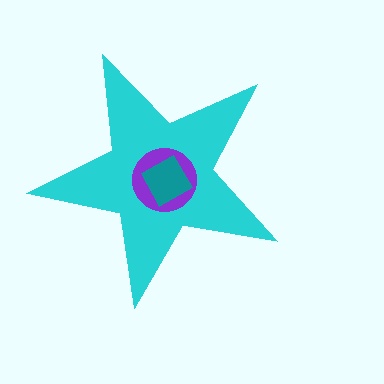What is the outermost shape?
The cyan star.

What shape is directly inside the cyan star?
The purple circle.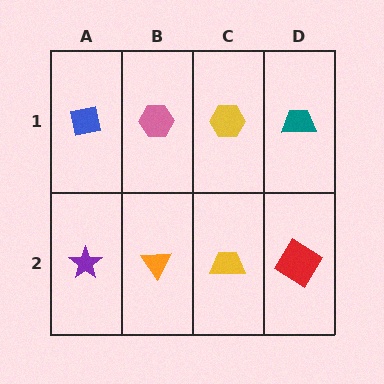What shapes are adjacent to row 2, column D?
A teal trapezoid (row 1, column D), a yellow trapezoid (row 2, column C).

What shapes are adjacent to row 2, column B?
A pink hexagon (row 1, column B), a purple star (row 2, column A), a yellow trapezoid (row 2, column C).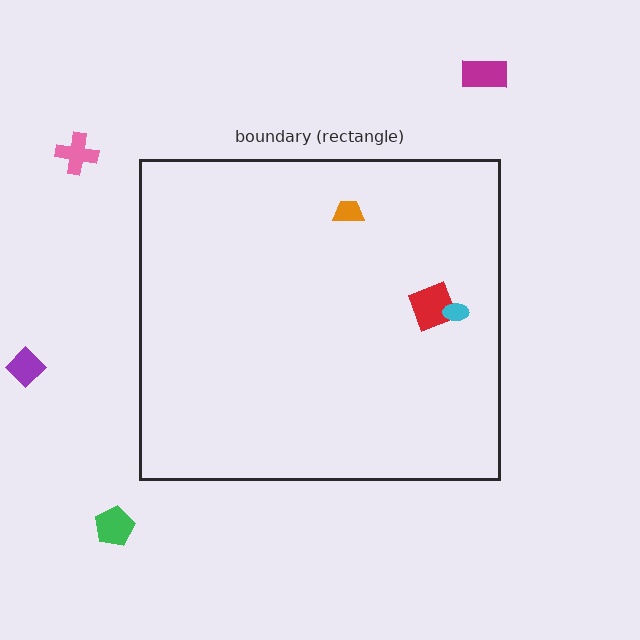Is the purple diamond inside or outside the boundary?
Outside.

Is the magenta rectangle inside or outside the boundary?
Outside.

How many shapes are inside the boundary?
3 inside, 4 outside.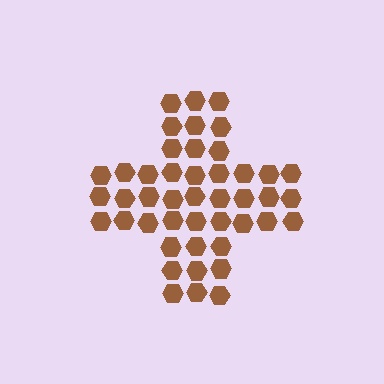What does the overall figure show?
The overall figure shows a cross.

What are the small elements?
The small elements are hexagons.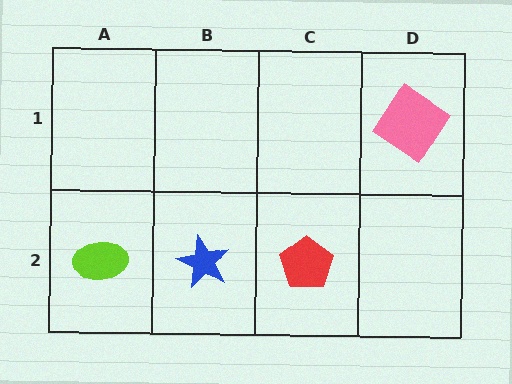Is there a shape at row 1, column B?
No, that cell is empty.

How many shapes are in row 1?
1 shape.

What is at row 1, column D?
A pink diamond.